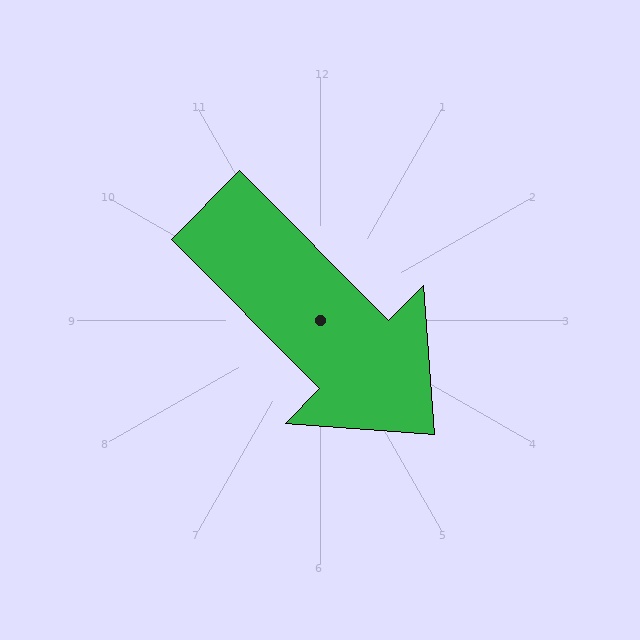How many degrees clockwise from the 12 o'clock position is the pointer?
Approximately 135 degrees.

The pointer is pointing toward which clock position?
Roughly 5 o'clock.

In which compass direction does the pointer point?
Southeast.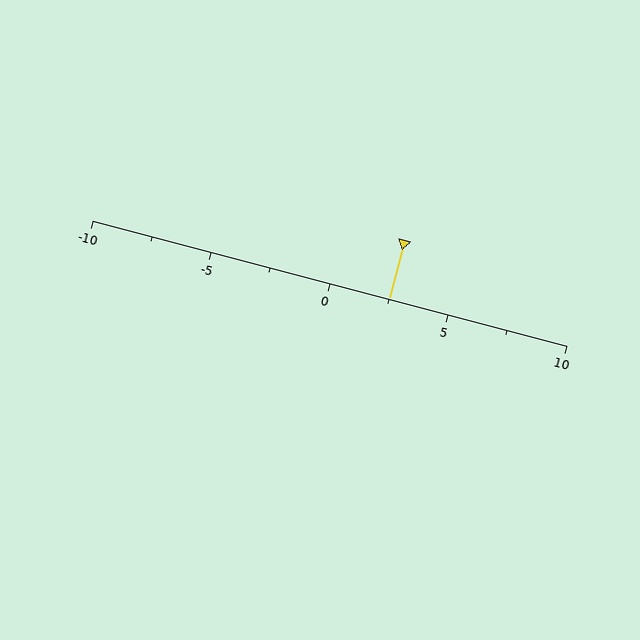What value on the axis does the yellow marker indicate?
The marker indicates approximately 2.5.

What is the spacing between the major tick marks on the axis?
The major ticks are spaced 5 apart.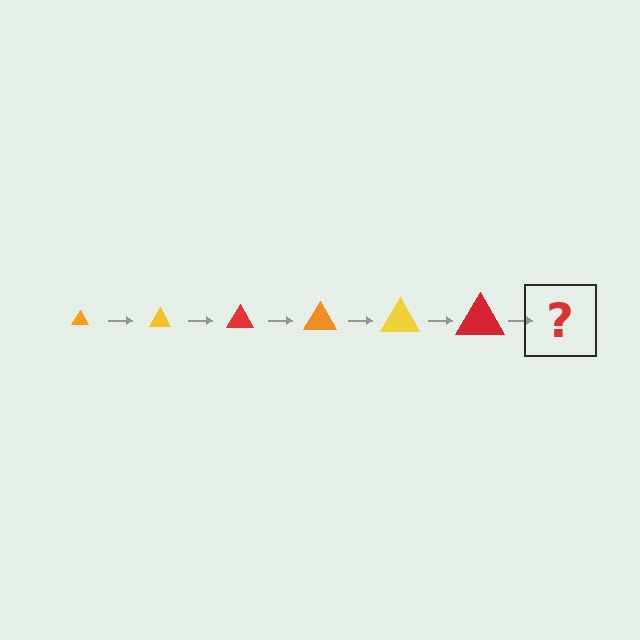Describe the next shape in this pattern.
It should be an orange triangle, larger than the previous one.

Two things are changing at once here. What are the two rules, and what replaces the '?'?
The two rules are that the triangle grows larger each step and the color cycles through orange, yellow, and red. The '?' should be an orange triangle, larger than the previous one.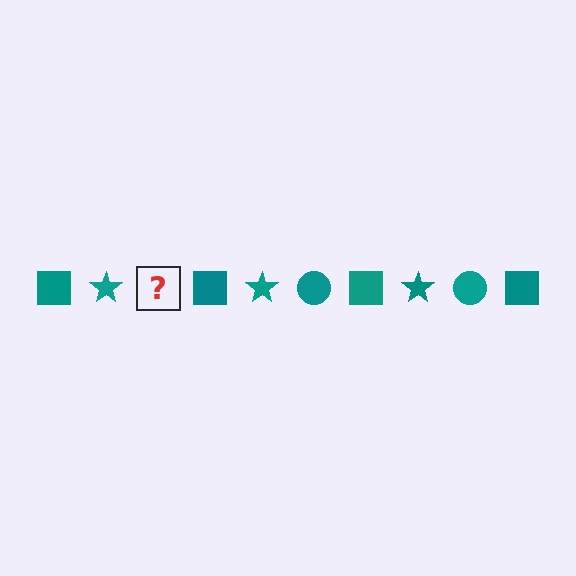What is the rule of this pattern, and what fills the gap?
The rule is that the pattern cycles through square, star, circle shapes in teal. The gap should be filled with a teal circle.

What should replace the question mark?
The question mark should be replaced with a teal circle.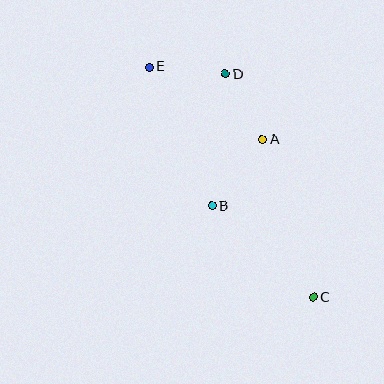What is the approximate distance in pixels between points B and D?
The distance between B and D is approximately 132 pixels.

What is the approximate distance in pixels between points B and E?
The distance between B and E is approximately 152 pixels.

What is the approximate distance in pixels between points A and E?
The distance between A and E is approximately 134 pixels.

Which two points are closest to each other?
Points A and D are closest to each other.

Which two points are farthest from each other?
Points C and E are farthest from each other.